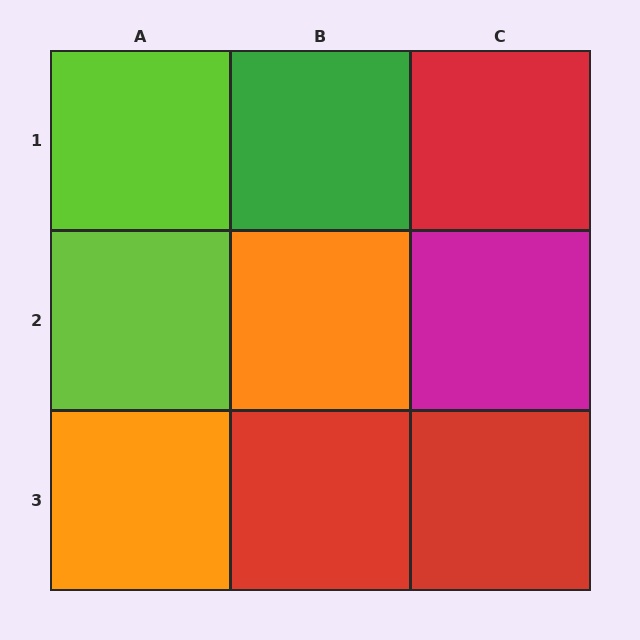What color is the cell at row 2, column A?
Lime.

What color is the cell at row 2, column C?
Magenta.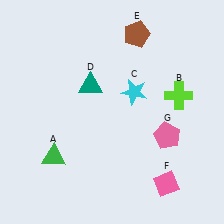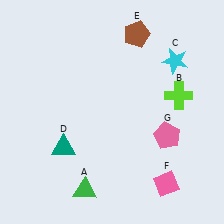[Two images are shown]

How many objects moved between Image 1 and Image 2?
3 objects moved between the two images.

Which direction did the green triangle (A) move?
The green triangle (A) moved down.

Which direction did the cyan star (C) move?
The cyan star (C) moved right.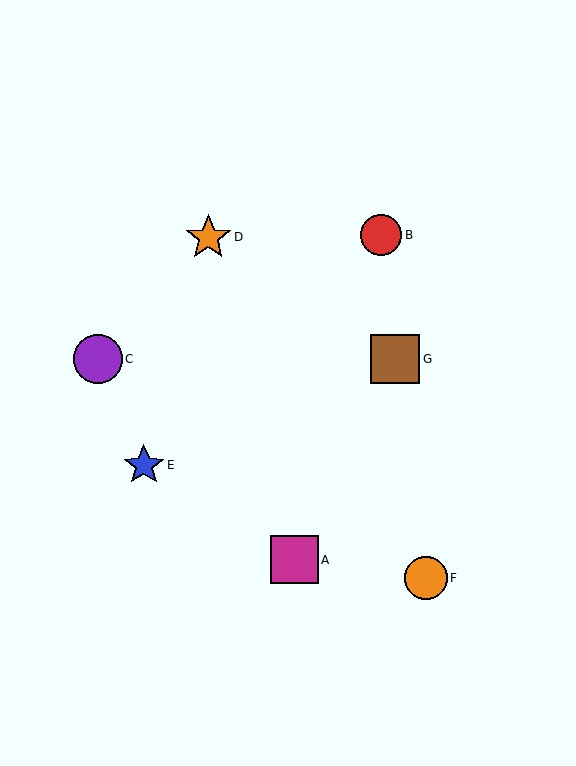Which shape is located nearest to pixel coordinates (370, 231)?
The red circle (labeled B) at (381, 235) is nearest to that location.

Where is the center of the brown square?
The center of the brown square is at (395, 359).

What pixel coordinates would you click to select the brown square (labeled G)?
Click at (395, 359) to select the brown square G.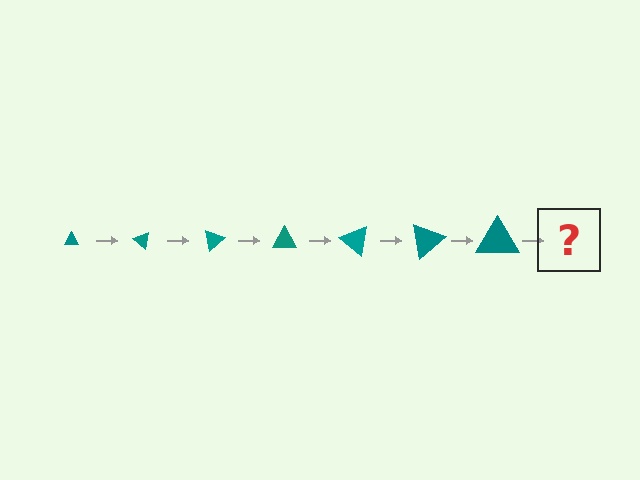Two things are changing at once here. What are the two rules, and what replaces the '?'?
The two rules are that the triangle grows larger each step and it rotates 40 degrees each step. The '?' should be a triangle, larger than the previous one and rotated 280 degrees from the start.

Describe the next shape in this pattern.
It should be a triangle, larger than the previous one and rotated 280 degrees from the start.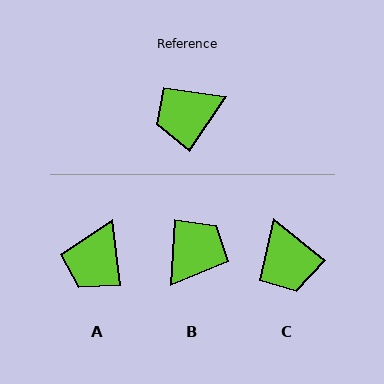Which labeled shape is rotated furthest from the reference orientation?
B, about 149 degrees away.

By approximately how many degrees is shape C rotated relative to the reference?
Approximately 86 degrees counter-clockwise.